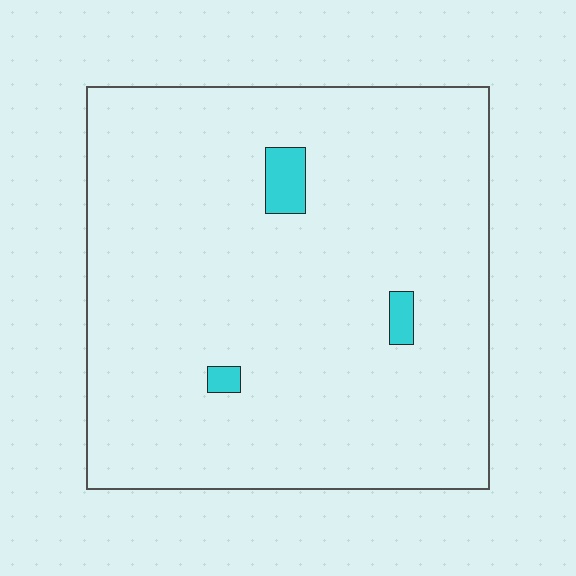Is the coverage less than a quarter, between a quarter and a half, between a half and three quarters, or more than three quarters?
Less than a quarter.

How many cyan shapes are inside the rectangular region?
3.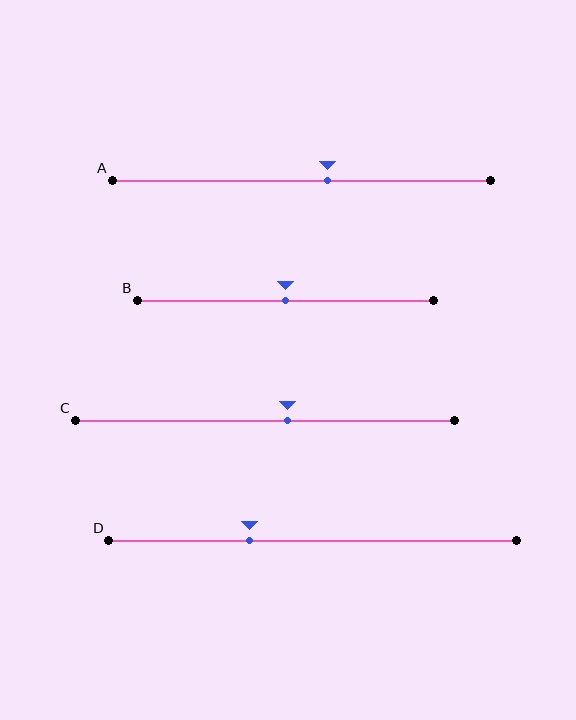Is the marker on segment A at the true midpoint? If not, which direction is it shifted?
No, the marker on segment A is shifted to the right by about 7% of the segment length.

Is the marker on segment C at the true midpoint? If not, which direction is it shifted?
No, the marker on segment C is shifted to the right by about 6% of the segment length.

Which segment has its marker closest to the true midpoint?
Segment B has its marker closest to the true midpoint.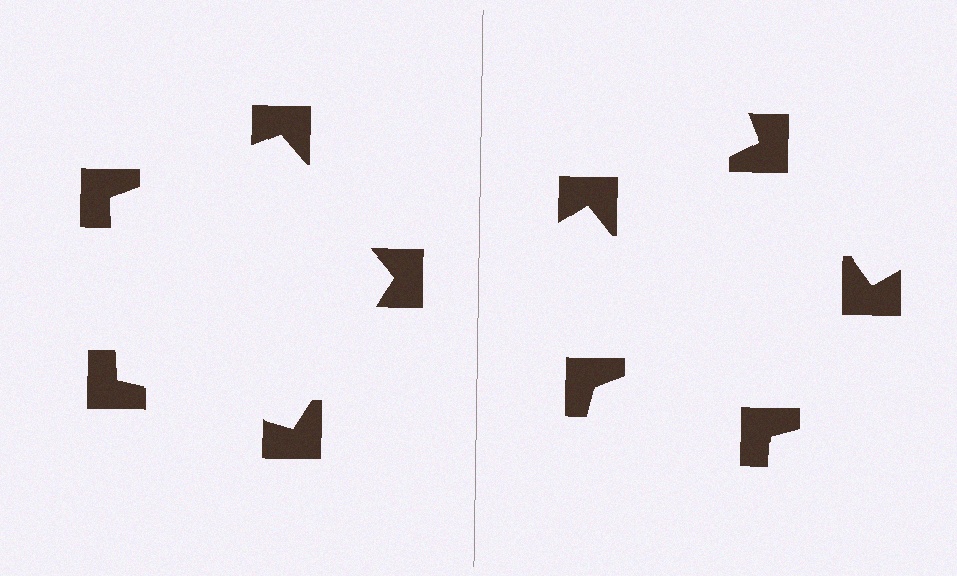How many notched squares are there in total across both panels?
10 — 5 on each side.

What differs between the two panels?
The notched squares are positioned identically on both sides; only the wedge orientations differ. On the left they align to a pentagon; on the right they are misaligned.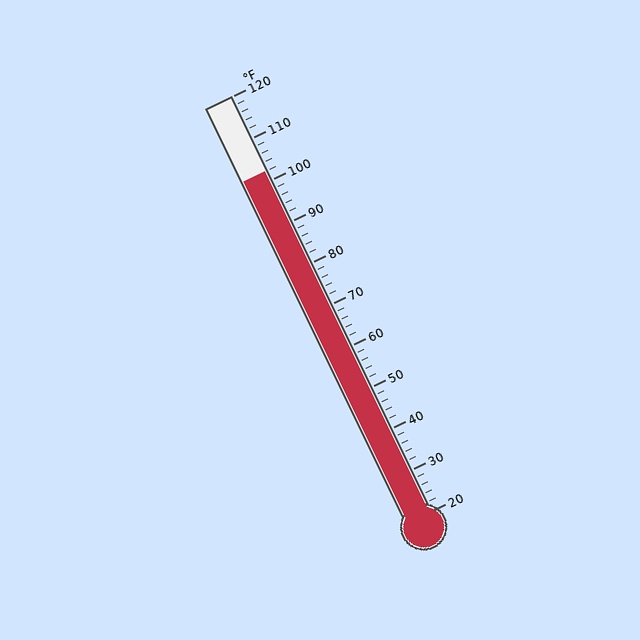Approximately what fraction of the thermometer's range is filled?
The thermometer is filled to approximately 80% of its range.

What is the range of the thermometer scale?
The thermometer scale ranges from 20°F to 120°F.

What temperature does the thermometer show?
The thermometer shows approximately 102°F.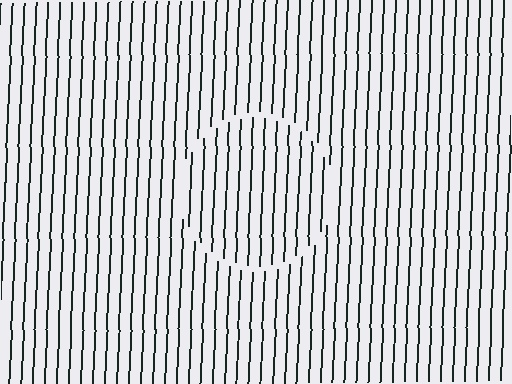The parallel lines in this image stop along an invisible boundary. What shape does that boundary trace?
An illusory circle. The interior of the shape contains the same grating, shifted by half a period — the contour is defined by the phase discontinuity where line-ends from the inner and outer gratings abut.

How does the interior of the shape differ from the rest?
The interior of the shape contains the same grating, shifted by half a period — the contour is defined by the phase discontinuity where line-ends from the inner and outer gratings abut.